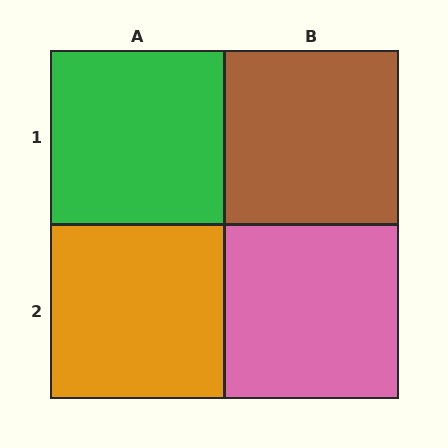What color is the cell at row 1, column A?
Green.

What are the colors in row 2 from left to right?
Orange, pink.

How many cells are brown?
1 cell is brown.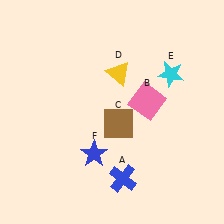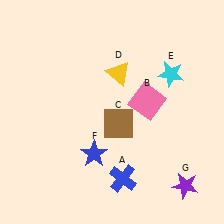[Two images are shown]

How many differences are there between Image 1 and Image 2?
There is 1 difference between the two images.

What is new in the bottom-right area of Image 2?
A purple star (G) was added in the bottom-right area of Image 2.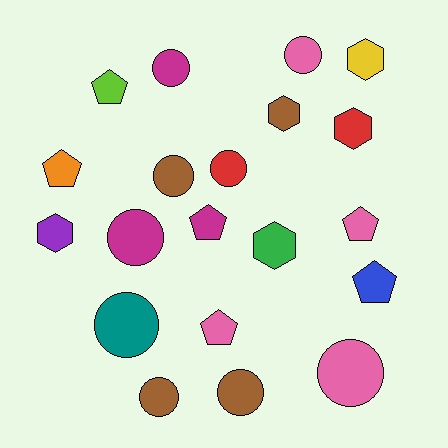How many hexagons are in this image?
There are 5 hexagons.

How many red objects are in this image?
There are 2 red objects.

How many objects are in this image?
There are 20 objects.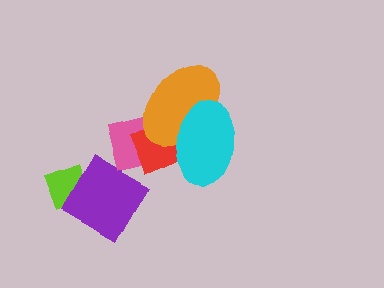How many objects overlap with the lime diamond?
1 object overlaps with the lime diamond.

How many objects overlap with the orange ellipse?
3 objects overlap with the orange ellipse.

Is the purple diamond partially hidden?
Yes, it is partially covered by another shape.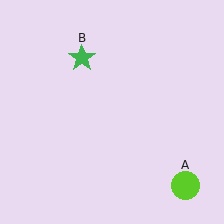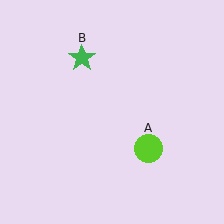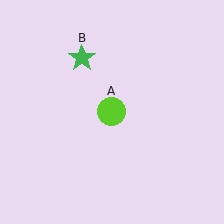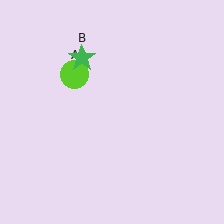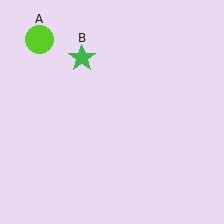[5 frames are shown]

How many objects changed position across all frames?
1 object changed position: lime circle (object A).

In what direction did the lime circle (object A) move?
The lime circle (object A) moved up and to the left.